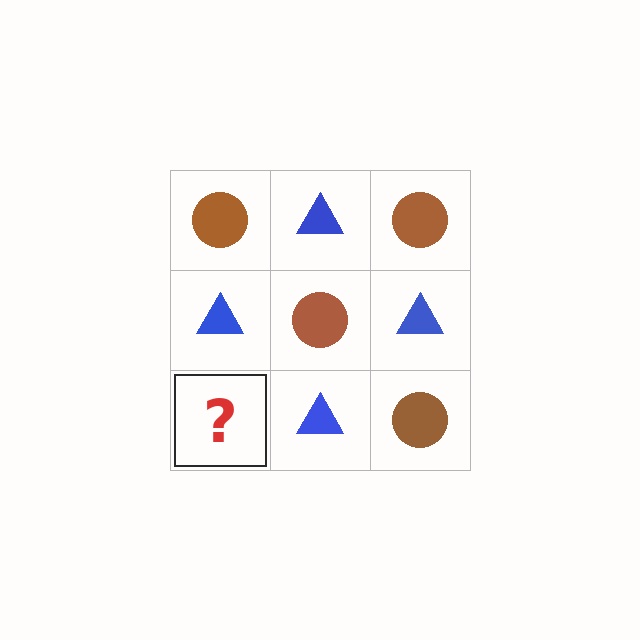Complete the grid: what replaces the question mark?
The question mark should be replaced with a brown circle.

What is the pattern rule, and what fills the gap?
The rule is that it alternates brown circle and blue triangle in a checkerboard pattern. The gap should be filled with a brown circle.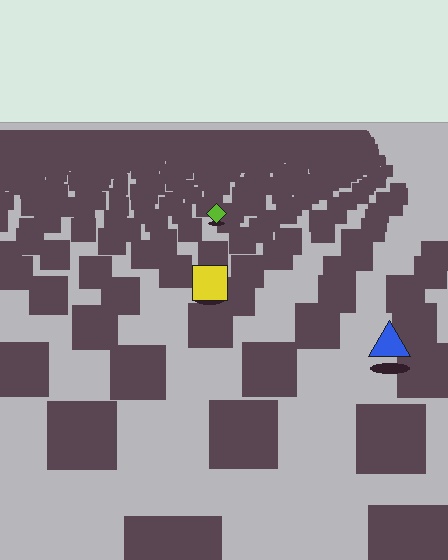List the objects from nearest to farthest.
From nearest to farthest: the blue triangle, the yellow square, the lime diamond.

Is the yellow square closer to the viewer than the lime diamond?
Yes. The yellow square is closer — you can tell from the texture gradient: the ground texture is coarser near it.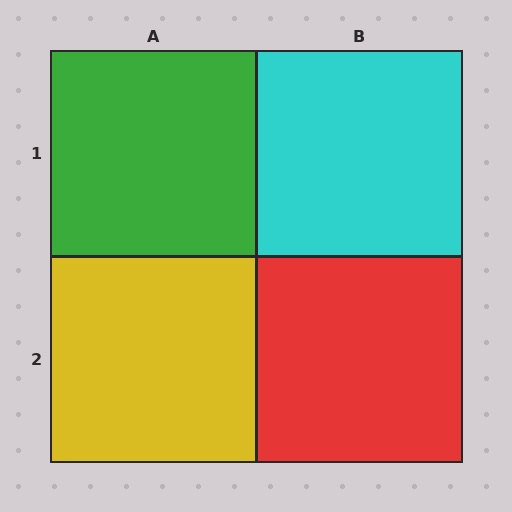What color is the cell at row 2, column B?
Red.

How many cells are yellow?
1 cell is yellow.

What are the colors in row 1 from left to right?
Green, cyan.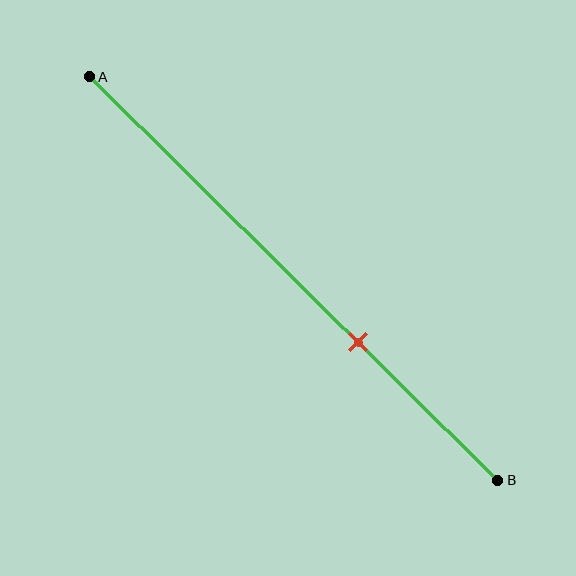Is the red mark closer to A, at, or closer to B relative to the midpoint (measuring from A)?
The red mark is closer to point B than the midpoint of segment AB.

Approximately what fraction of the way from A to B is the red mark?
The red mark is approximately 65% of the way from A to B.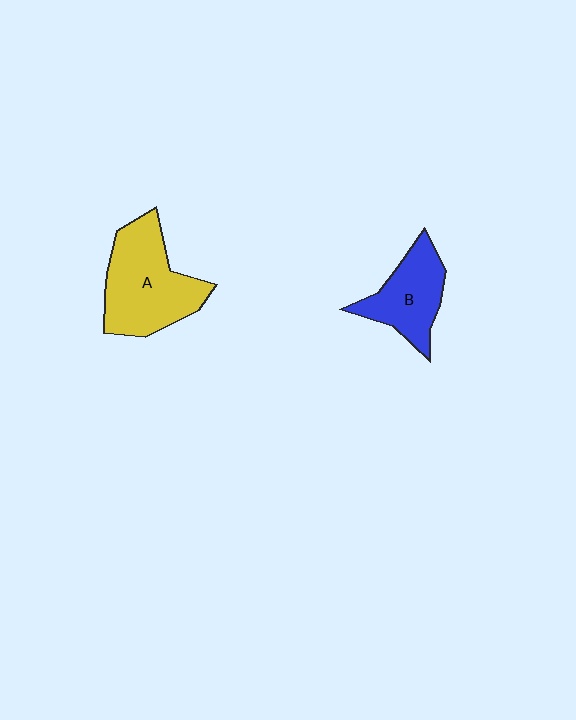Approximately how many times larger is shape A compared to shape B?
Approximately 1.5 times.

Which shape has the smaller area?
Shape B (blue).